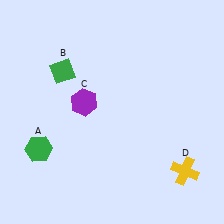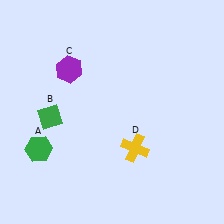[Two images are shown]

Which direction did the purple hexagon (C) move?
The purple hexagon (C) moved up.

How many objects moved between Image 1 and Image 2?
3 objects moved between the two images.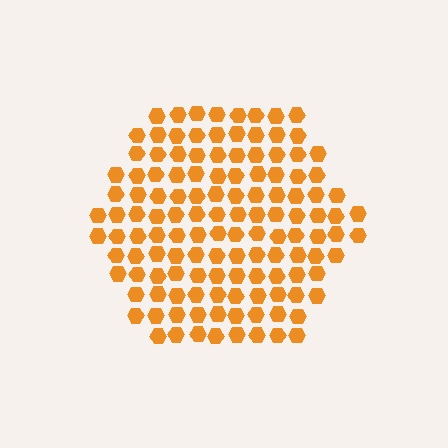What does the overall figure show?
The overall figure shows a hexagon.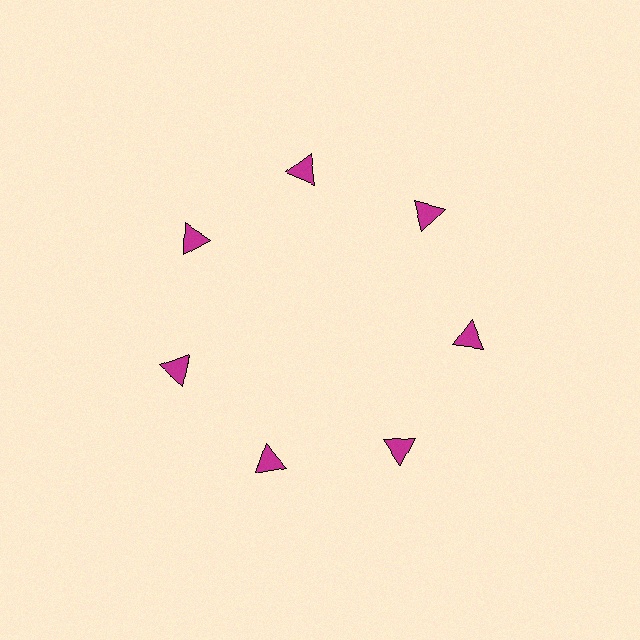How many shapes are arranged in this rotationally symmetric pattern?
There are 7 shapes, arranged in 7 groups of 1.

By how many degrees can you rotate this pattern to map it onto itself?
The pattern maps onto itself every 51 degrees of rotation.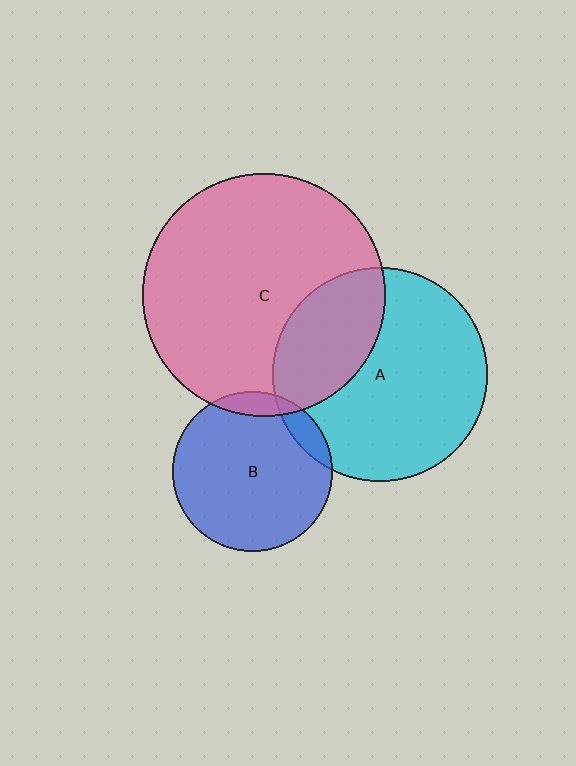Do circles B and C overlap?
Yes.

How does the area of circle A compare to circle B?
Approximately 1.8 times.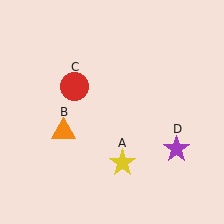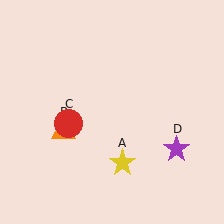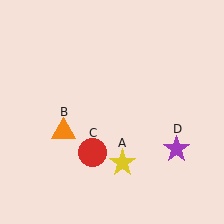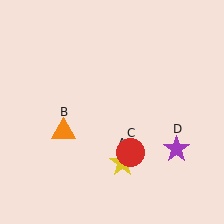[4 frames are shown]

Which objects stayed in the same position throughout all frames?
Yellow star (object A) and orange triangle (object B) and purple star (object D) remained stationary.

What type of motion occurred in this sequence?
The red circle (object C) rotated counterclockwise around the center of the scene.